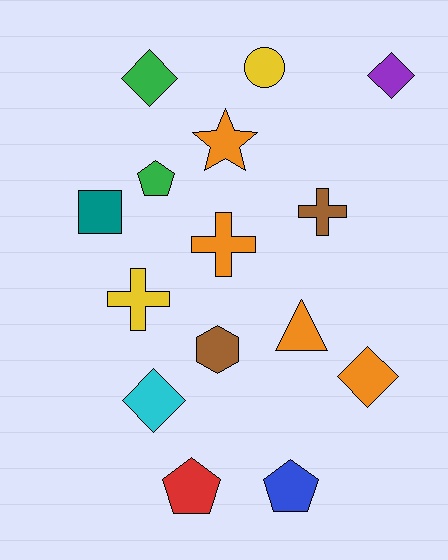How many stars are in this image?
There is 1 star.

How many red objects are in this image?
There is 1 red object.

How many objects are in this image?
There are 15 objects.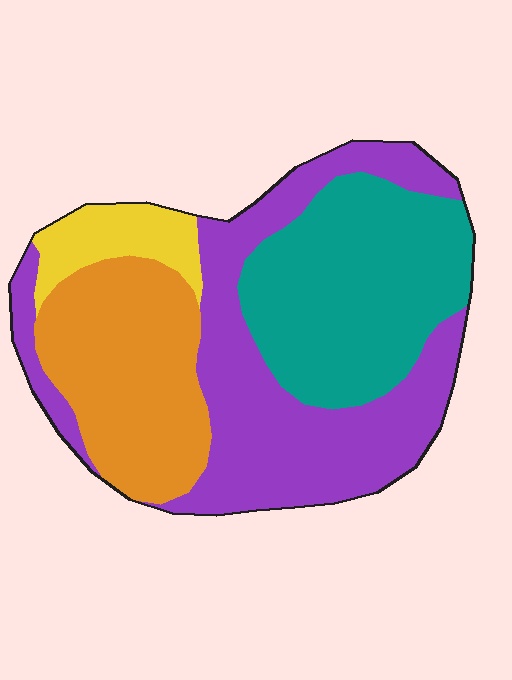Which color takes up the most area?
Purple, at roughly 40%.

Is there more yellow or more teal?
Teal.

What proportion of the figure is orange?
Orange covers roughly 25% of the figure.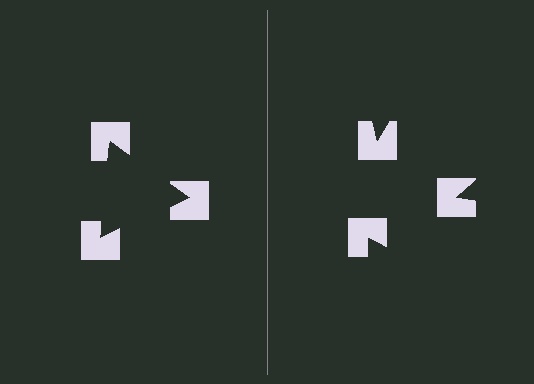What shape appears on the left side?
An illusory triangle.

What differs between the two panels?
The notched squares are positioned identically on both sides; only the wedge orientations differ. On the left they align to a triangle; on the right they are misaligned.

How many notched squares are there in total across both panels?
6 — 3 on each side.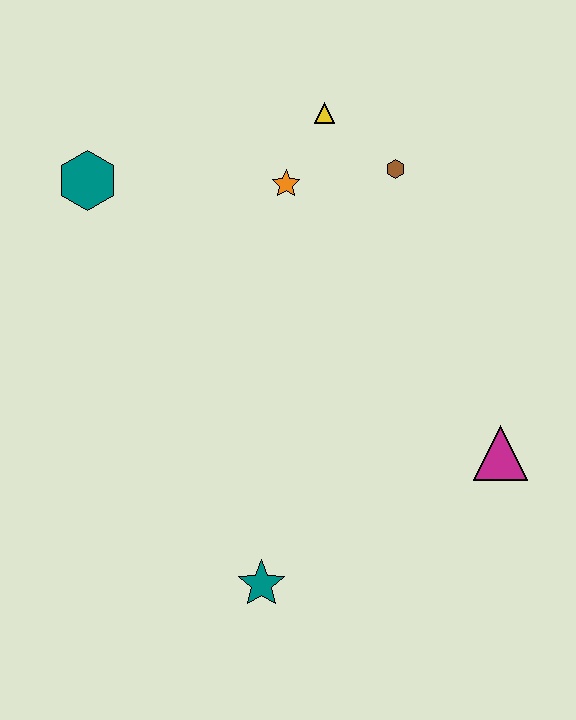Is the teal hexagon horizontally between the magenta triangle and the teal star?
No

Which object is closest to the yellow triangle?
The orange star is closest to the yellow triangle.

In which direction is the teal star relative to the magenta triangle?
The teal star is to the left of the magenta triangle.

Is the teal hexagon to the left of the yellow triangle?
Yes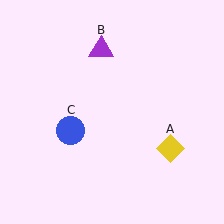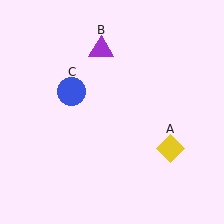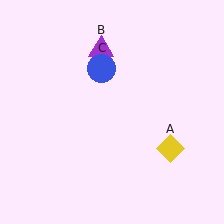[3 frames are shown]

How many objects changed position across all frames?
1 object changed position: blue circle (object C).